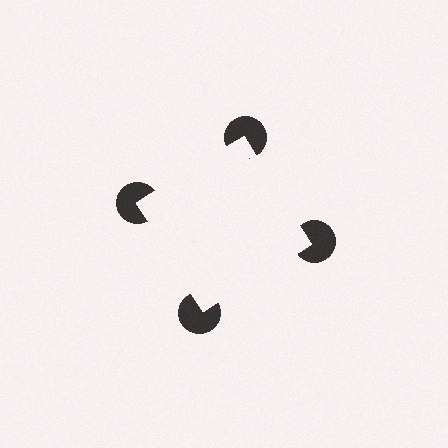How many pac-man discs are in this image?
There are 4 — one at each vertex of the illusory square.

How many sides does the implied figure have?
4 sides.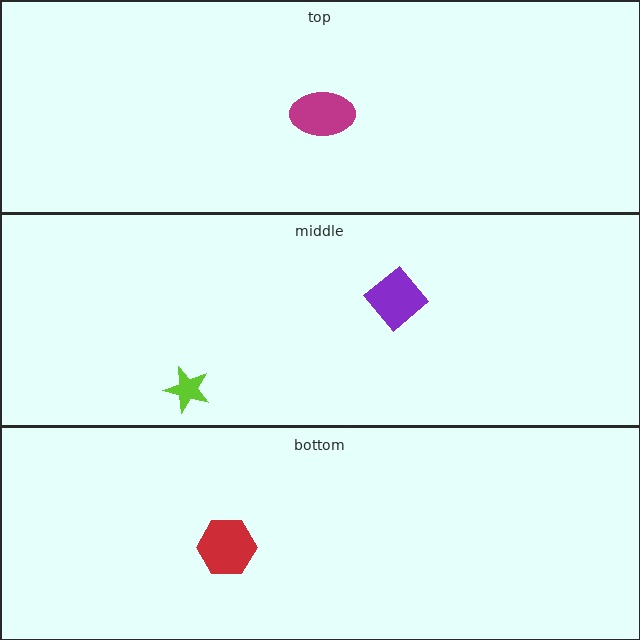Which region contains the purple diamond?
The middle region.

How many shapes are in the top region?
1.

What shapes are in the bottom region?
The red hexagon.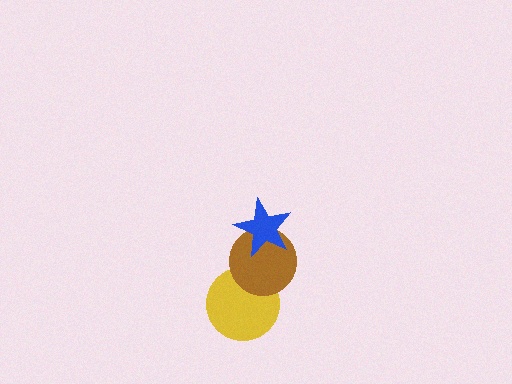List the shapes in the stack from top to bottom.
From top to bottom: the blue star, the brown circle, the yellow circle.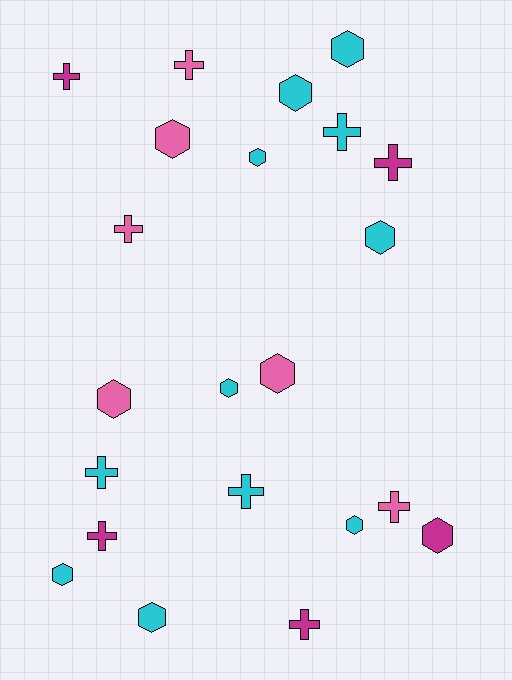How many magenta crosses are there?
There are 4 magenta crosses.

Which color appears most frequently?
Cyan, with 11 objects.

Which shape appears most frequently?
Hexagon, with 12 objects.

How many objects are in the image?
There are 22 objects.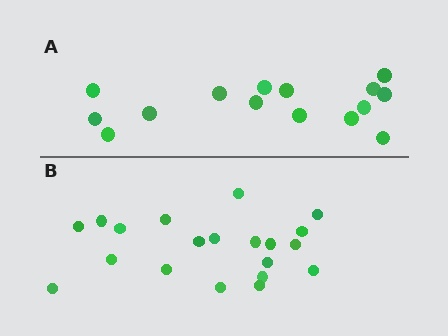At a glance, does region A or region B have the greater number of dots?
Region B (the bottom region) has more dots.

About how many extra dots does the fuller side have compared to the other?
Region B has about 5 more dots than region A.